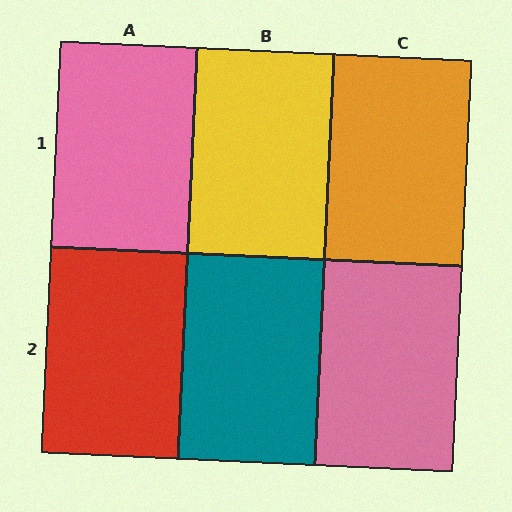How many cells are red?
1 cell is red.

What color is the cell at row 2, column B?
Teal.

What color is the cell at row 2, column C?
Pink.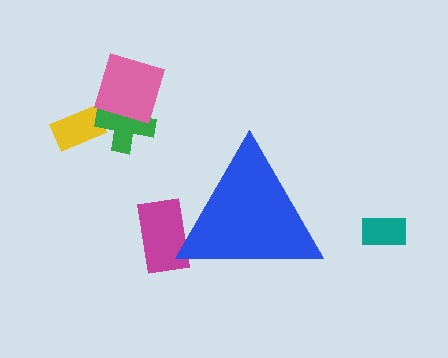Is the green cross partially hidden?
No, the green cross is fully visible.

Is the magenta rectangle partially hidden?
Yes, the magenta rectangle is partially hidden behind the blue triangle.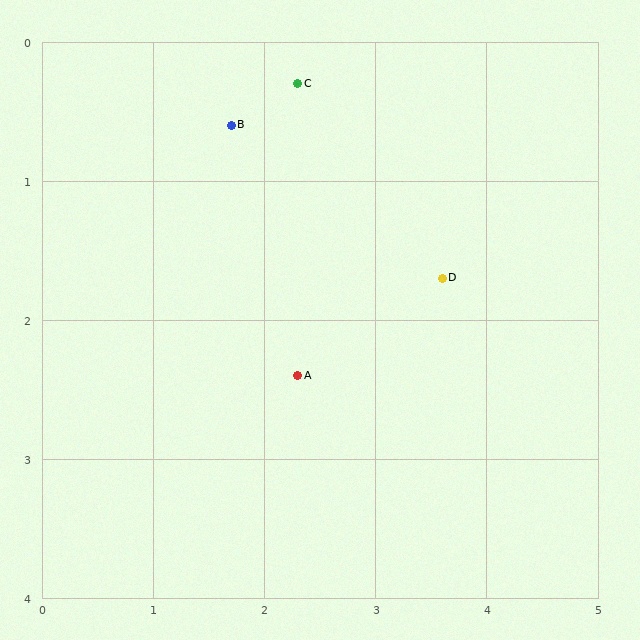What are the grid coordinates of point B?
Point B is at approximately (1.7, 0.6).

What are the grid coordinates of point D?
Point D is at approximately (3.6, 1.7).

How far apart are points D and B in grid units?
Points D and B are about 2.2 grid units apart.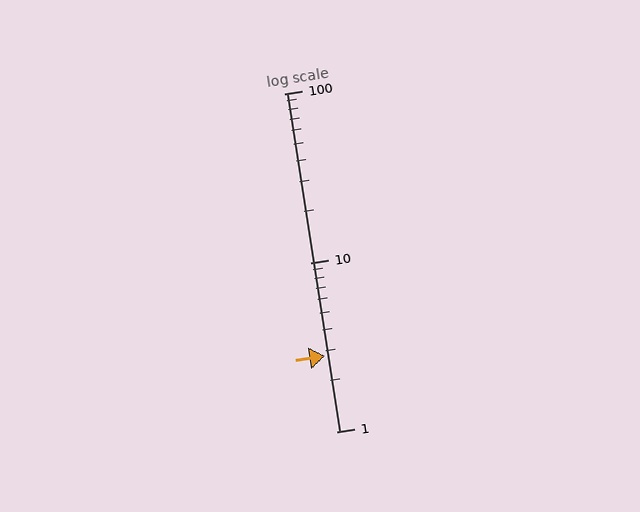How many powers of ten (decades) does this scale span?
The scale spans 2 decades, from 1 to 100.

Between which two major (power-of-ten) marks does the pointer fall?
The pointer is between 1 and 10.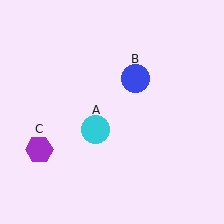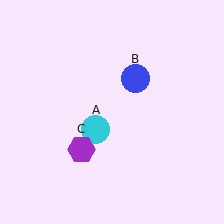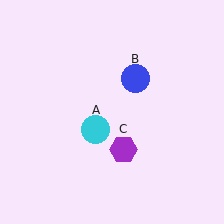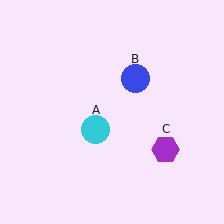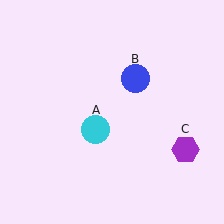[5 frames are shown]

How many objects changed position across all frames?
1 object changed position: purple hexagon (object C).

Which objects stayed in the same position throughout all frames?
Cyan circle (object A) and blue circle (object B) remained stationary.